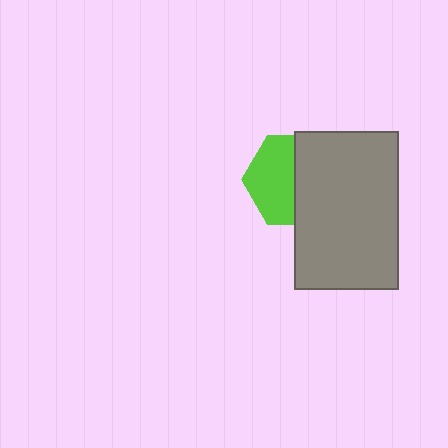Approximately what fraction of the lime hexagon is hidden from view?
Roughly 50% of the lime hexagon is hidden behind the gray rectangle.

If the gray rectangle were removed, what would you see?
You would see the complete lime hexagon.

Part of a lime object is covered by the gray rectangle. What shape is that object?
It is a hexagon.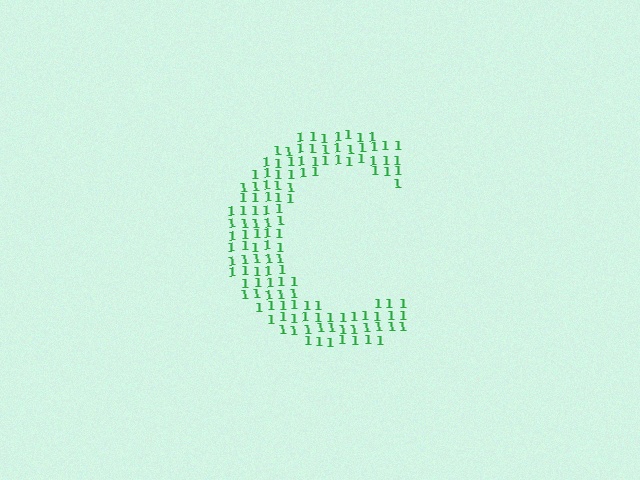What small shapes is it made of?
It is made of small digit 1's.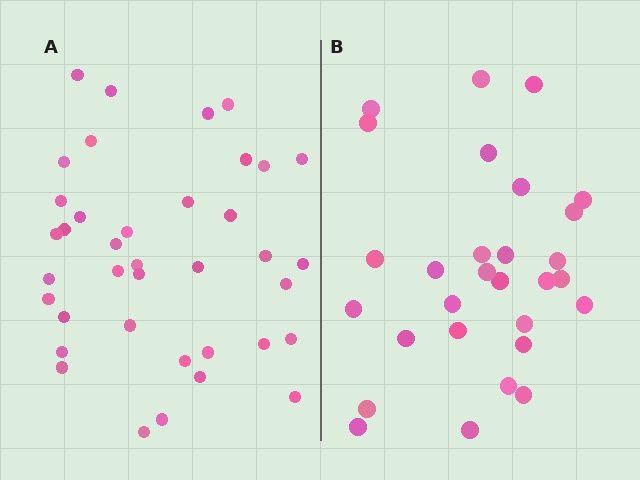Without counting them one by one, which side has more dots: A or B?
Region A (the left region) has more dots.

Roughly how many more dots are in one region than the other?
Region A has roughly 8 or so more dots than region B.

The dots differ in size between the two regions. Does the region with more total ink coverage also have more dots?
No. Region B has more total ink coverage because its dots are larger, but region A actually contains more individual dots. Total area can be misleading — the number of items is what matters here.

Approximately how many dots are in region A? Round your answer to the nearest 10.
About 40 dots. (The exact count is 38, which rounds to 40.)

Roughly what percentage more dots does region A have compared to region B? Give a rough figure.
About 30% more.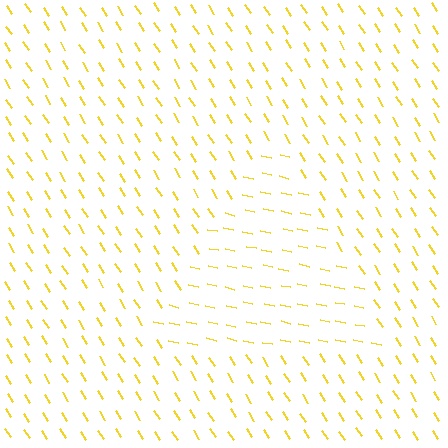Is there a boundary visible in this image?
Yes, there is a texture boundary formed by a change in line orientation.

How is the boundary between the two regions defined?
The boundary is defined purely by a change in line orientation (approximately 45 degrees difference). All lines are the same color and thickness.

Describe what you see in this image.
The image is filled with small yellow line segments. A triangle region in the image has lines oriented differently from the surrounding lines, creating a visible texture boundary.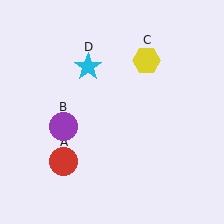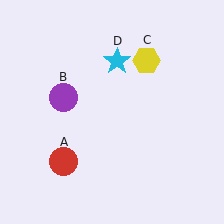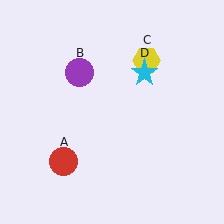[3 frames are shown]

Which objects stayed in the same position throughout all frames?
Red circle (object A) and yellow hexagon (object C) remained stationary.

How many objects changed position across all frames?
2 objects changed position: purple circle (object B), cyan star (object D).